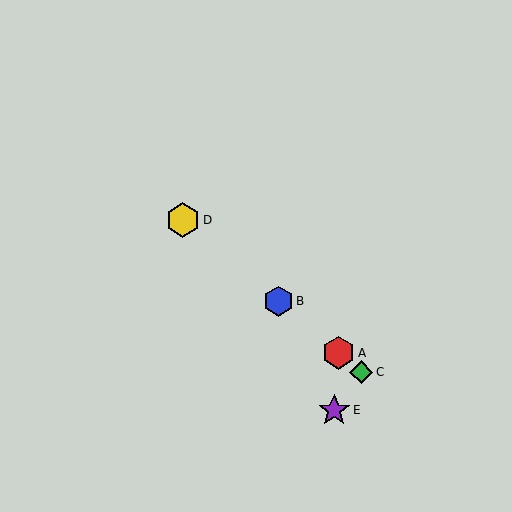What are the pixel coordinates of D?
Object D is at (183, 220).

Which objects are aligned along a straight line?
Objects A, B, C, D are aligned along a straight line.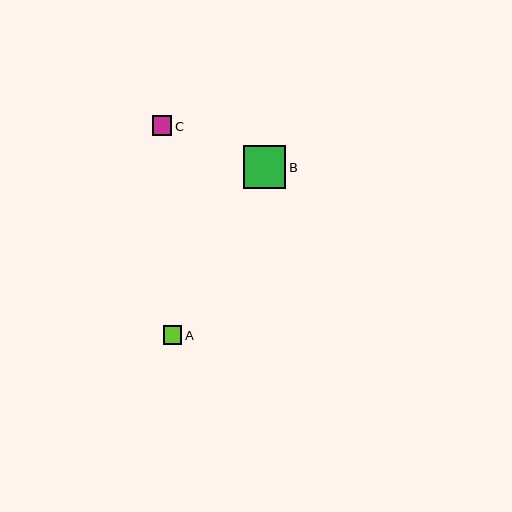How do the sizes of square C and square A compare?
Square C and square A are approximately the same size.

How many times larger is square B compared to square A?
Square B is approximately 2.3 times the size of square A.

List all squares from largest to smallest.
From largest to smallest: B, C, A.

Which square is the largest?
Square B is the largest with a size of approximately 42 pixels.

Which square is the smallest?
Square A is the smallest with a size of approximately 19 pixels.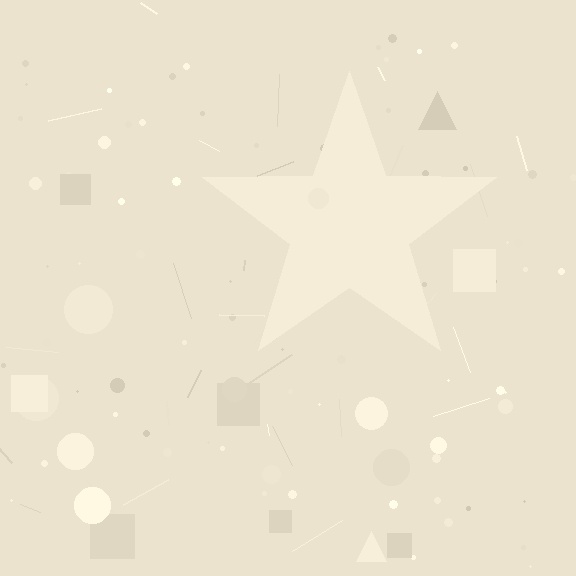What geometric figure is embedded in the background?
A star is embedded in the background.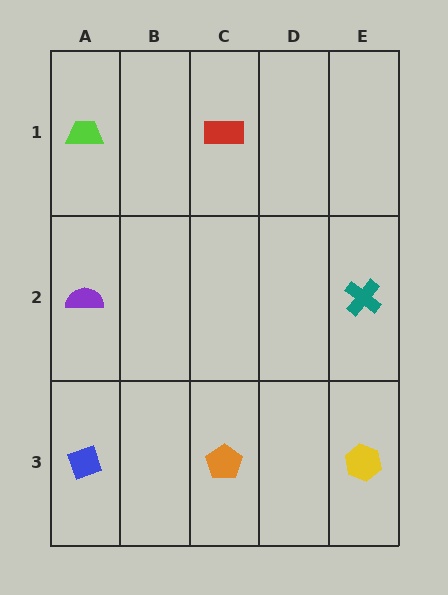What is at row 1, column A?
A lime trapezoid.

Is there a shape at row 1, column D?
No, that cell is empty.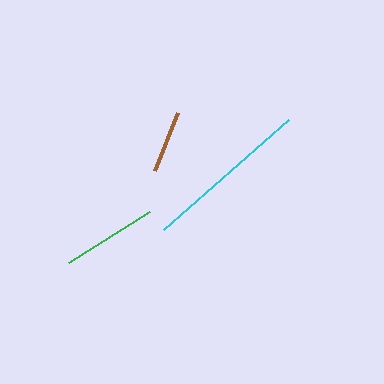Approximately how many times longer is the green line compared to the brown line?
The green line is approximately 1.5 times the length of the brown line.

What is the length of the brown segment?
The brown segment is approximately 62 pixels long.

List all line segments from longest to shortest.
From longest to shortest: cyan, green, brown.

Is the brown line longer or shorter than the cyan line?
The cyan line is longer than the brown line.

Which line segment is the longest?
The cyan line is the longest at approximately 166 pixels.